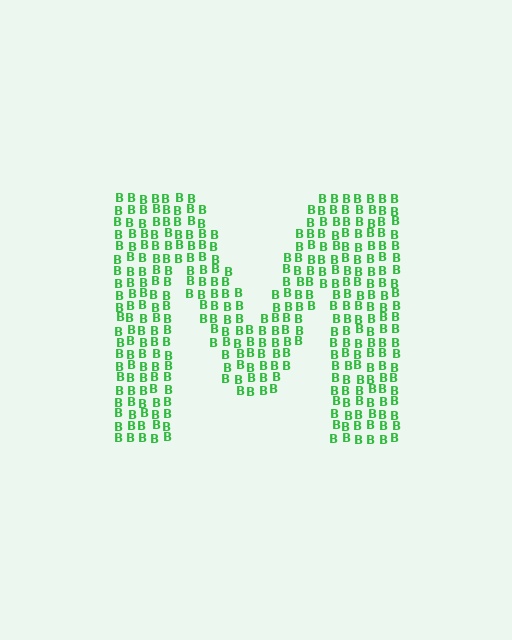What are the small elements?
The small elements are letter B's.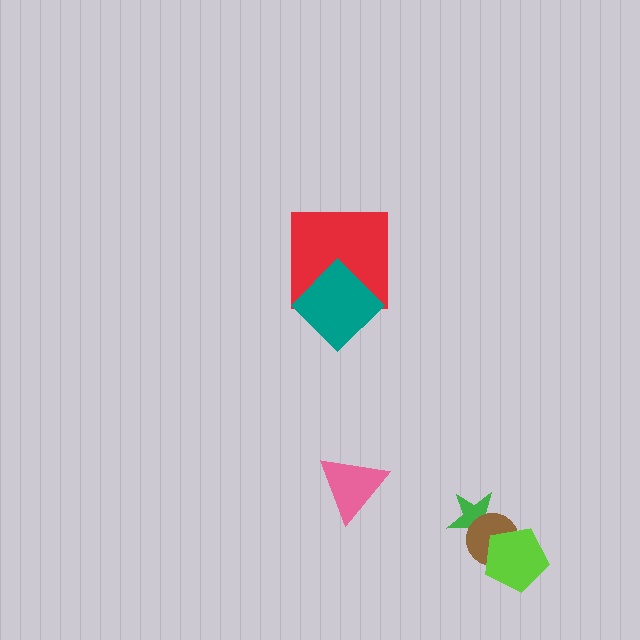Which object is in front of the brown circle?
The lime pentagon is in front of the brown circle.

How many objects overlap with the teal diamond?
1 object overlaps with the teal diamond.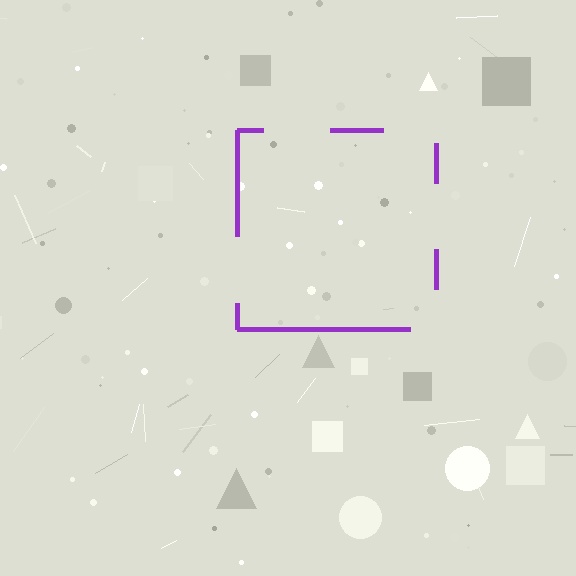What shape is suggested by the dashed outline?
The dashed outline suggests a square.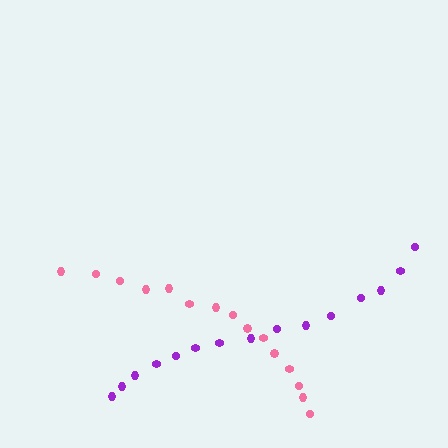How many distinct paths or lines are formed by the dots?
There are 2 distinct paths.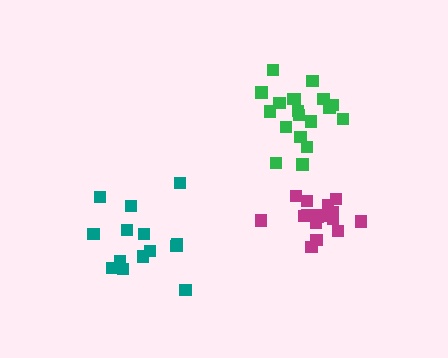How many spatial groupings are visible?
There are 3 spatial groupings.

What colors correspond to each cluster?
The clusters are colored: teal, green, magenta.